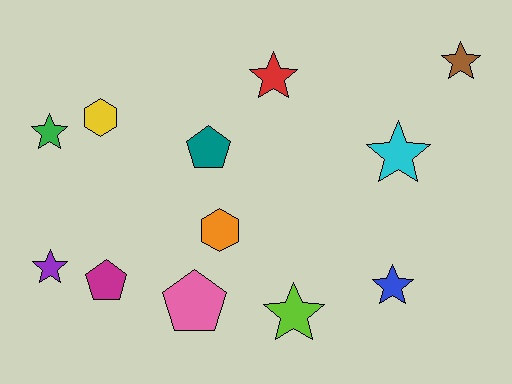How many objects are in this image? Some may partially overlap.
There are 12 objects.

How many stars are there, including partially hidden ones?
There are 7 stars.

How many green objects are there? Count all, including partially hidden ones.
There is 1 green object.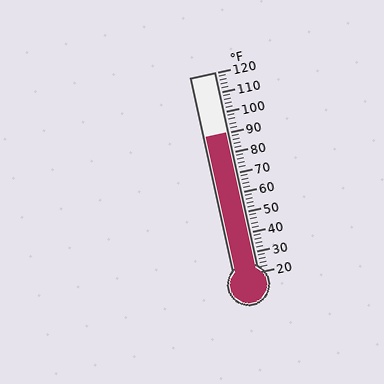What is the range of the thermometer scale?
The thermometer scale ranges from 20°F to 120°F.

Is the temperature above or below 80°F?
The temperature is above 80°F.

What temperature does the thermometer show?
The thermometer shows approximately 90°F.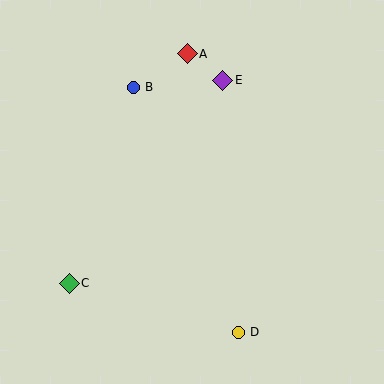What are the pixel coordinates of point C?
Point C is at (69, 283).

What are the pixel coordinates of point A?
Point A is at (187, 54).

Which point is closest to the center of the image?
Point E at (223, 80) is closest to the center.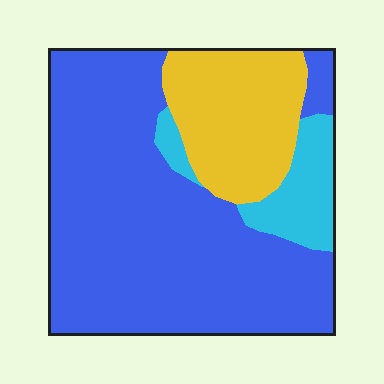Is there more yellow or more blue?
Blue.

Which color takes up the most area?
Blue, at roughly 65%.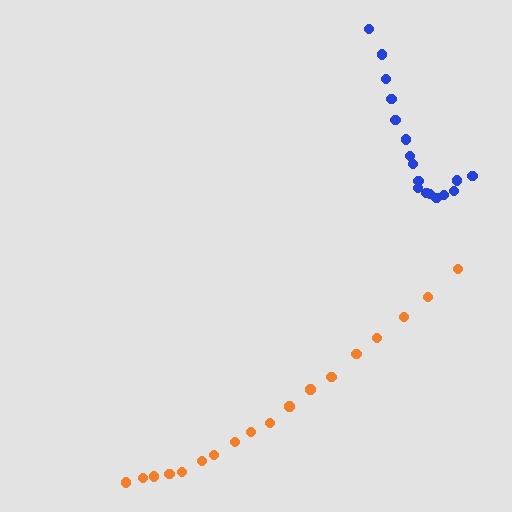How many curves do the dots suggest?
There are 2 distinct paths.